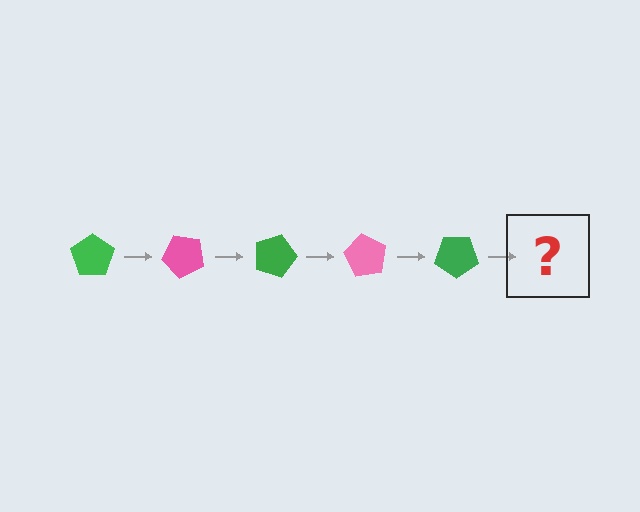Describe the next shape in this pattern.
It should be a pink pentagon, rotated 225 degrees from the start.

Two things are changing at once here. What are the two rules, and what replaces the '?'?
The two rules are that it rotates 45 degrees each step and the color cycles through green and pink. The '?' should be a pink pentagon, rotated 225 degrees from the start.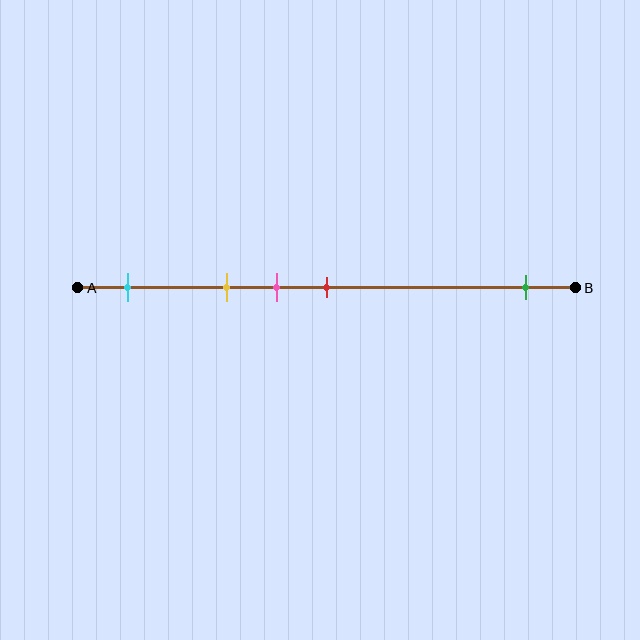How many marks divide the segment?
There are 5 marks dividing the segment.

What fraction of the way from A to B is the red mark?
The red mark is approximately 50% (0.5) of the way from A to B.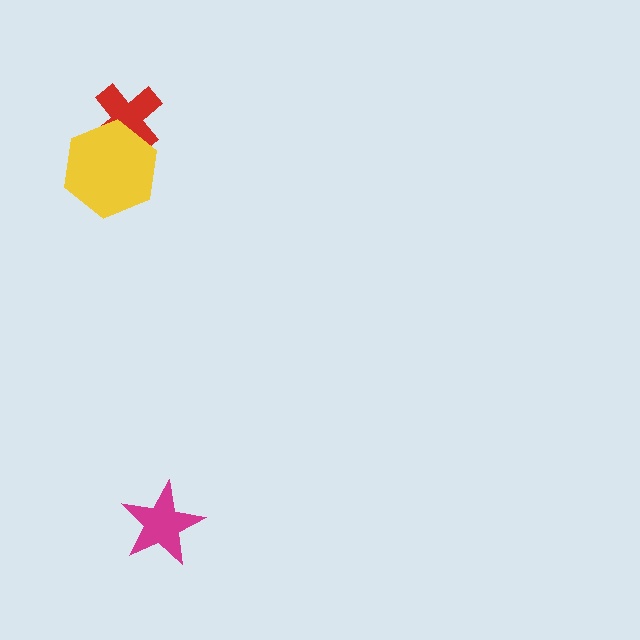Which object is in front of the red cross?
The yellow hexagon is in front of the red cross.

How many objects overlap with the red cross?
1 object overlaps with the red cross.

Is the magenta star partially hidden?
No, no other shape covers it.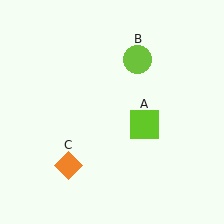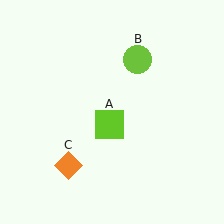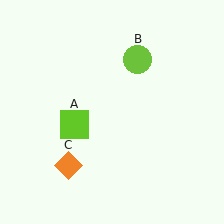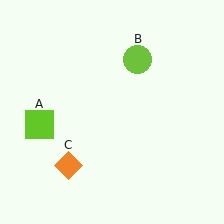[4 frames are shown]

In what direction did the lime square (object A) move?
The lime square (object A) moved left.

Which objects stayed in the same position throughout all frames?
Lime circle (object B) and orange diamond (object C) remained stationary.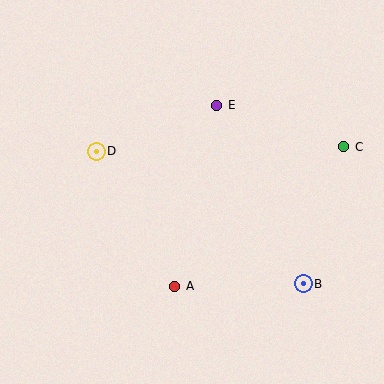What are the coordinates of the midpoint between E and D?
The midpoint between E and D is at (157, 128).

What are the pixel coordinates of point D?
Point D is at (96, 151).